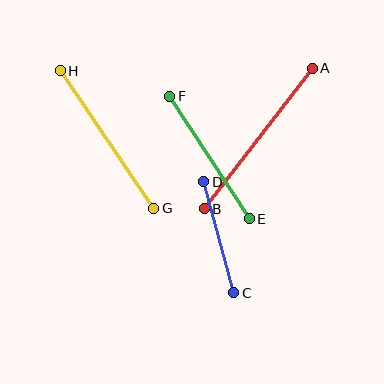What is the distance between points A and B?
The distance is approximately 177 pixels.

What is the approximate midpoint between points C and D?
The midpoint is at approximately (219, 237) pixels.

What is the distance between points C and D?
The distance is approximately 115 pixels.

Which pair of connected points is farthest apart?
Points A and B are farthest apart.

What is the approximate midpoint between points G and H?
The midpoint is at approximately (107, 140) pixels.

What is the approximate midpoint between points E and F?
The midpoint is at approximately (210, 158) pixels.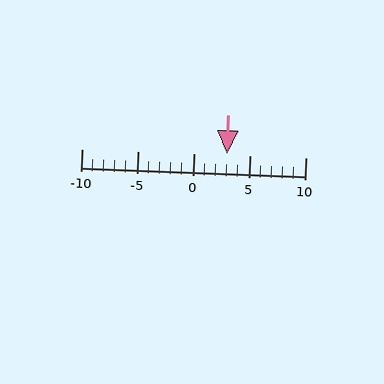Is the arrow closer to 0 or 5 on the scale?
The arrow is closer to 5.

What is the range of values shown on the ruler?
The ruler shows values from -10 to 10.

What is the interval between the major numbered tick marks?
The major tick marks are spaced 5 units apart.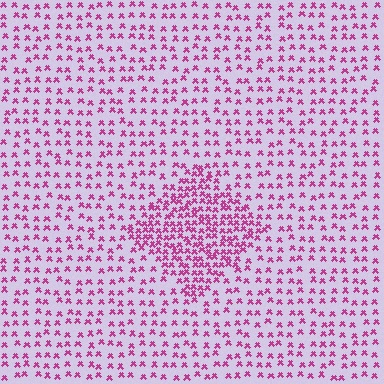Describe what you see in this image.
The image contains small magenta elements arranged at two different densities. A diamond-shaped region is visible where the elements are more densely packed than the surrounding area.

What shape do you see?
I see a diamond.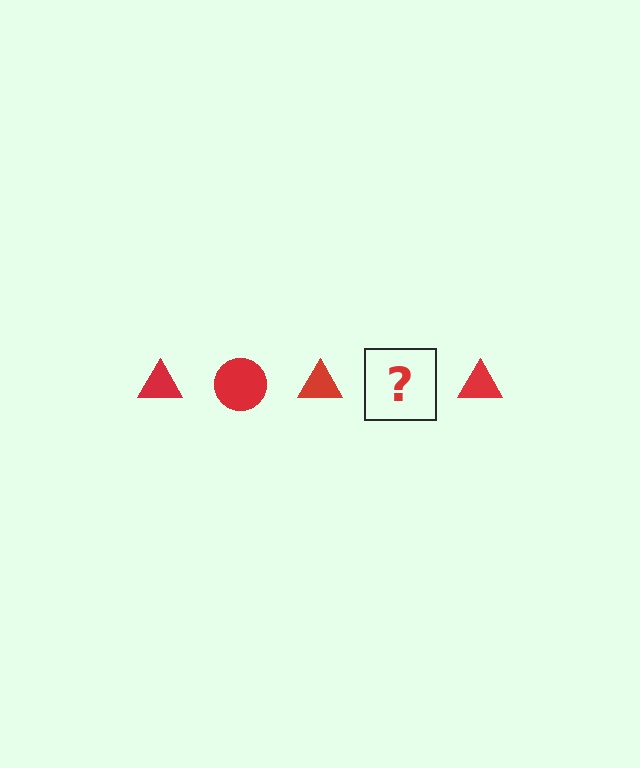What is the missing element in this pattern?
The missing element is a red circle.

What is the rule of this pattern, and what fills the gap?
The rule is that the pattern cycles through triangle, circle shapes in red. The gap should be filled with a red circle.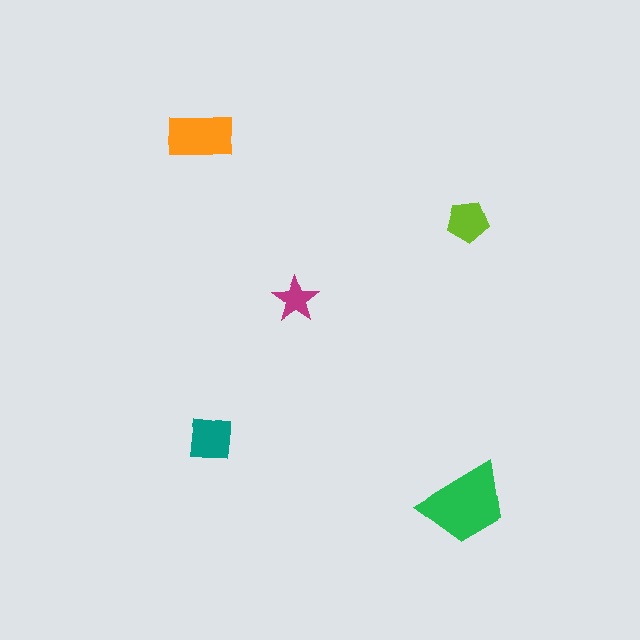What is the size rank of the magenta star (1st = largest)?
5th.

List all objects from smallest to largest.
The magenta star, the lime pentagon, the teal square, the orange rectangle, the green trapezoid.